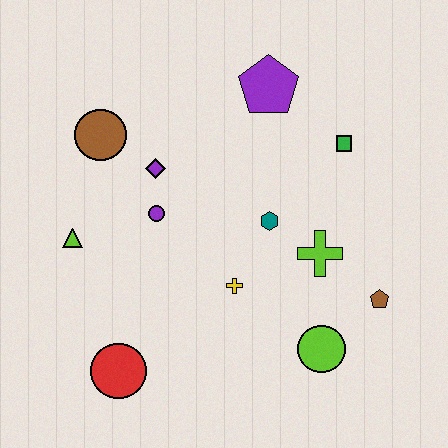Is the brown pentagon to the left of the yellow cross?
No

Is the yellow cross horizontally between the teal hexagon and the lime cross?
No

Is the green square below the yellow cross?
No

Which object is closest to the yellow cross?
The teal hexagon is closest to the yellow cross.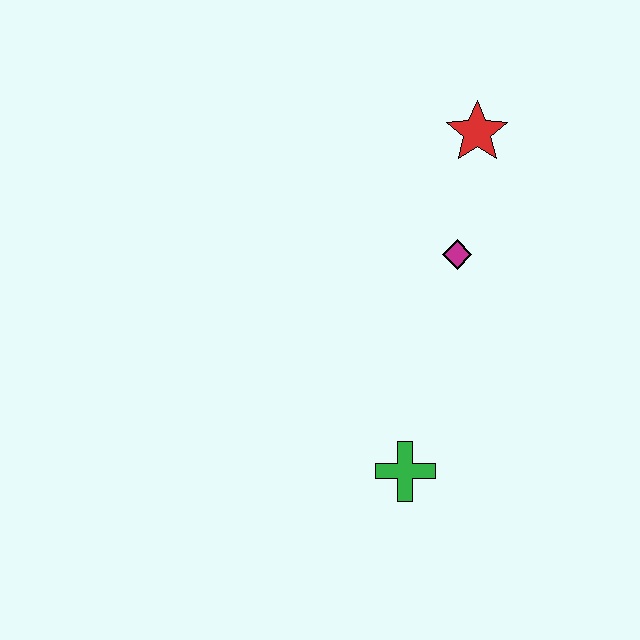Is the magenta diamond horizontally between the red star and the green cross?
Yes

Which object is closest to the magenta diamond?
The red star is closest to the magenta diamond.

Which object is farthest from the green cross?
The red star is farthest from the green cross.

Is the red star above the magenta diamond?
Yes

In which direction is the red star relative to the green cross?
The red star is above the green cross.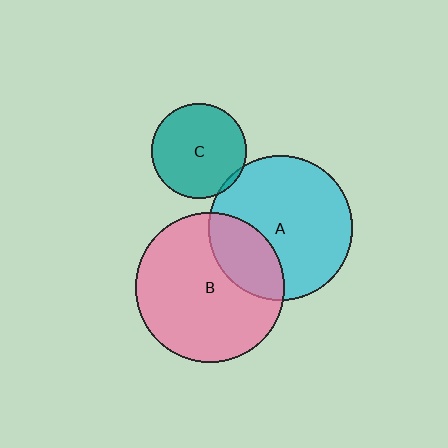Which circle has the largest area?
Circle B (pink).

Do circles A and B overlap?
Yes.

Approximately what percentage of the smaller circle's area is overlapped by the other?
Approximately 25%.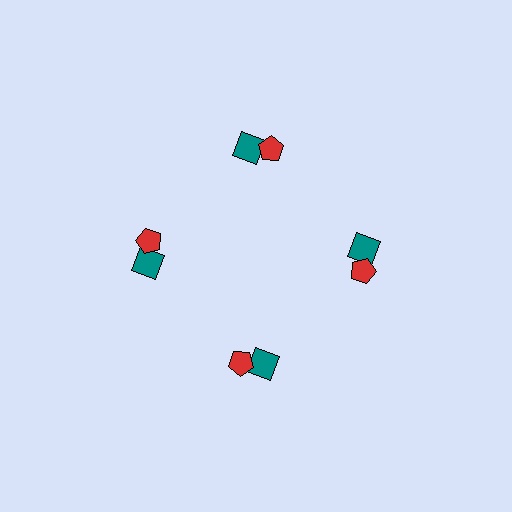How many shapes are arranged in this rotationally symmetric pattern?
There are 8 shapes, arranged in 4 groups of 2.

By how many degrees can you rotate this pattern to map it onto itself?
The pattern maps onto itself every 90 degrees of rotation.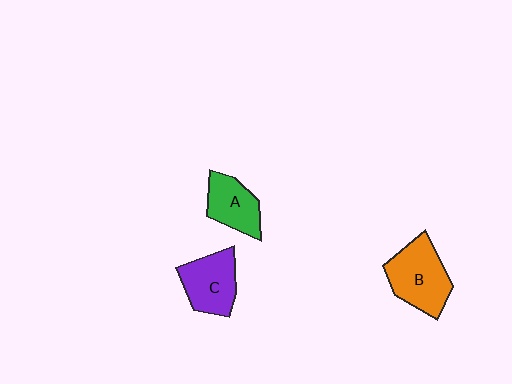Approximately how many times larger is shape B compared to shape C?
Approximately 1.2 times.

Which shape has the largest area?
Shape B (orange).